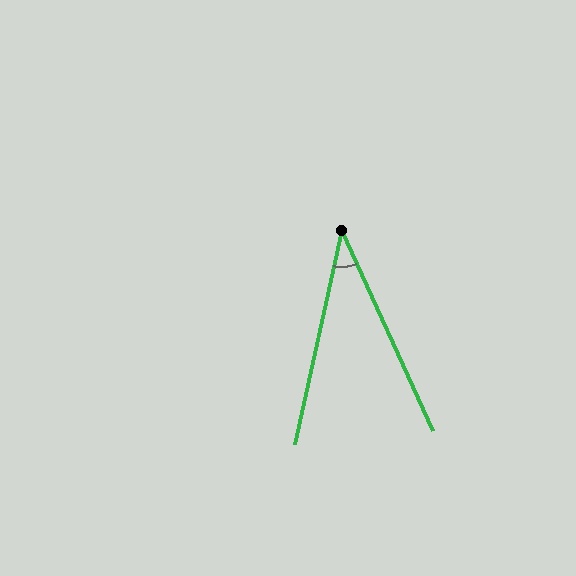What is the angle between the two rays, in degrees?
Approximately 37 degrees.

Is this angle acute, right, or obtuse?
It is acute.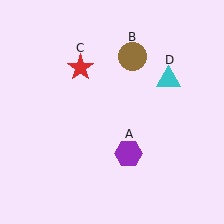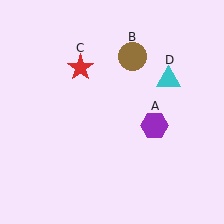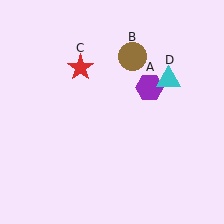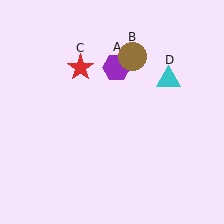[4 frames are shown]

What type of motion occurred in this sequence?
The purple hexagon (object A) rotated counterclockwise around the center of the scene.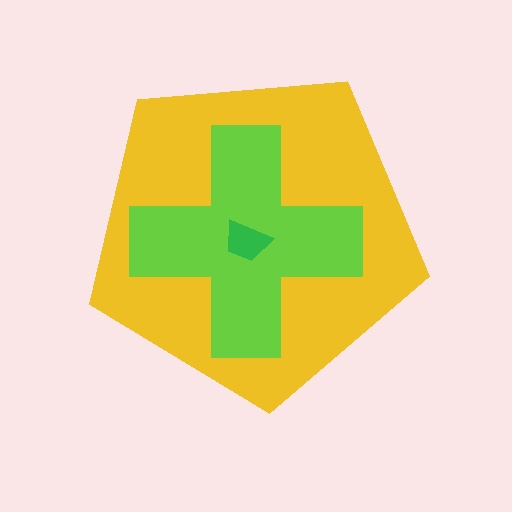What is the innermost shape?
The green trapezoid.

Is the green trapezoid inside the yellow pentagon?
Yes.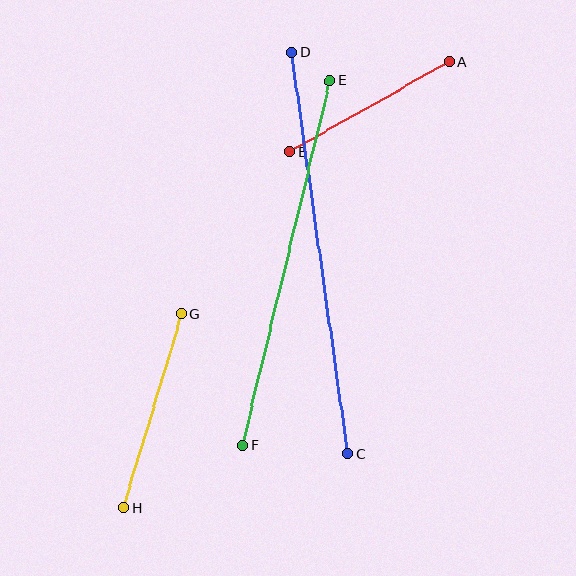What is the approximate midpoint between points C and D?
The midpoint is at approximately (320, 253) pixels.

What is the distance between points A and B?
The distance is approximately 183 pixels.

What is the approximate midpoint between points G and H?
The midpoint is at approximately (153, 411) pixels.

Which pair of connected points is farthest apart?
Points C and D are farthest apart.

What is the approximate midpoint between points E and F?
The midpoint is at approximately (286, 263) pixels.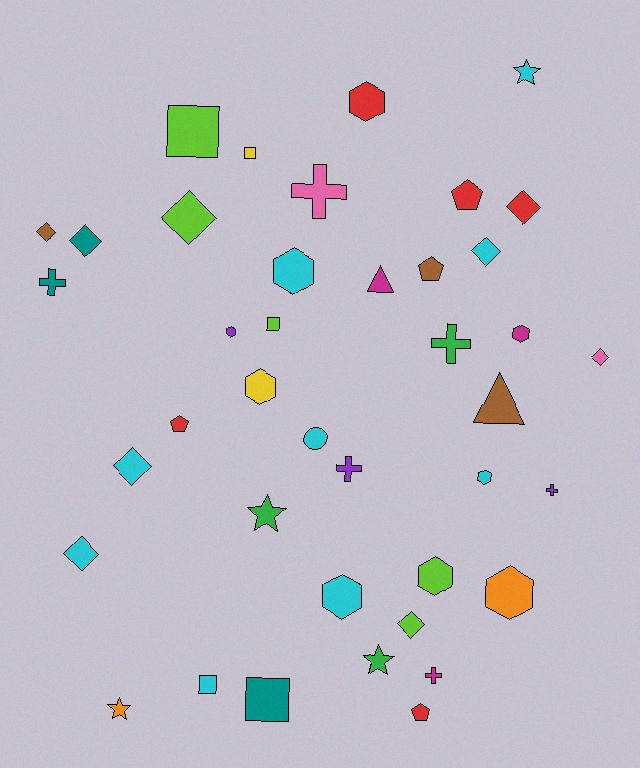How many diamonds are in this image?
There are 9 diamonds.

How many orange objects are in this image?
There are 2 orange objects.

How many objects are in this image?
There are 40 objects.